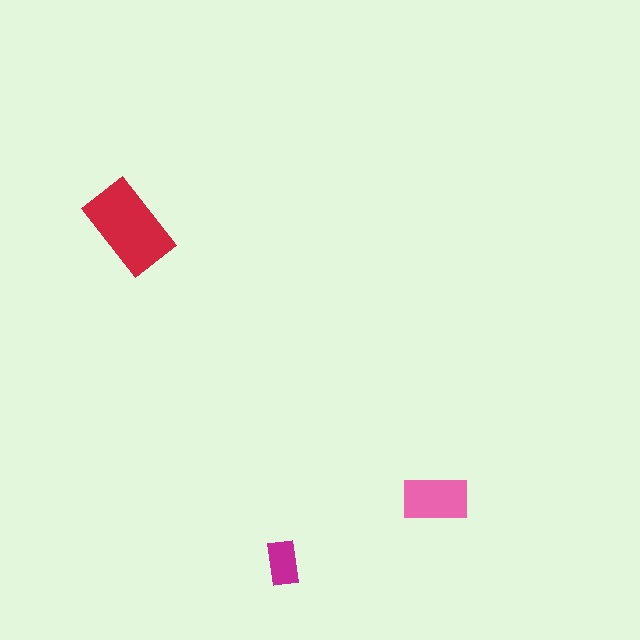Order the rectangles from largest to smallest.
the red one, the pink one, the magenta one.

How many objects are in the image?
There are 3 objects in the image.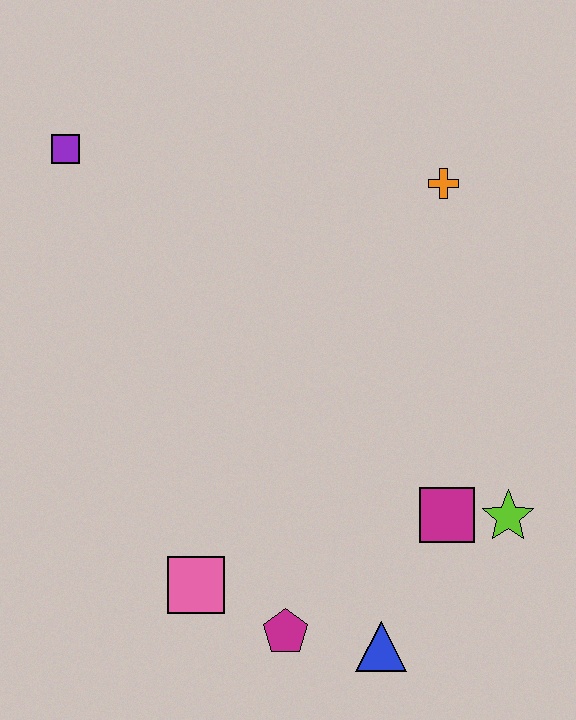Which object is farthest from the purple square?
The blue triangle is farthest from the purple square.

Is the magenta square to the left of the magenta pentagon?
No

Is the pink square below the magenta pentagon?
No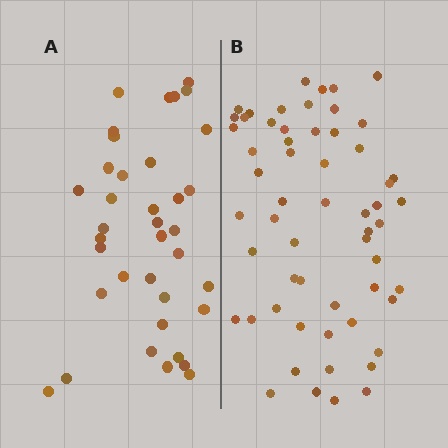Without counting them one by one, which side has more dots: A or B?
Region B (the right region) has more dots.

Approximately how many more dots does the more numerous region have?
Region B has approximately 20 more dots than region A.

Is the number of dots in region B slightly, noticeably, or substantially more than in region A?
Region B has substantially more. The ratio is roughly 1.6 to 1.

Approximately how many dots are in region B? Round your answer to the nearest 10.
About 60 dots. (The exact count is 58, which rounds to 60.)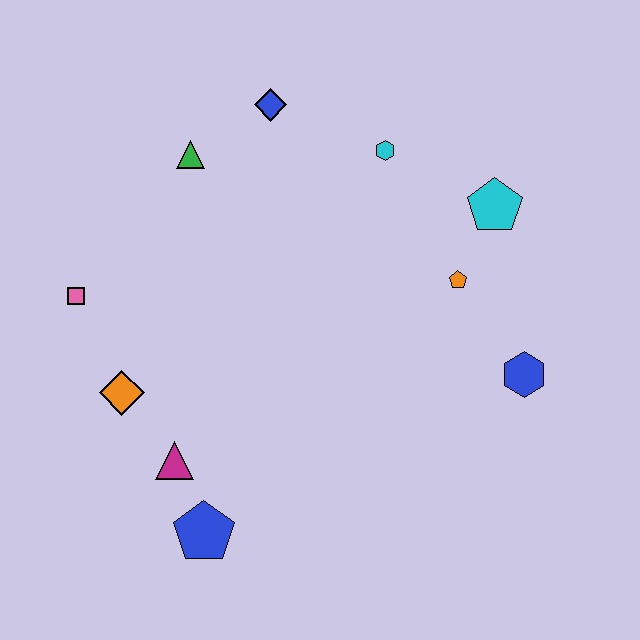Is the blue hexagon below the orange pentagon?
Yes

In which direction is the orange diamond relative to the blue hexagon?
The orange diamond is to the left of the blue hexagon.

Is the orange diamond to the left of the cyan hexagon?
Yes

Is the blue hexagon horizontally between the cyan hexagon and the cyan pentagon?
No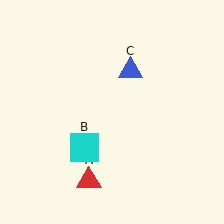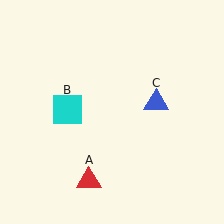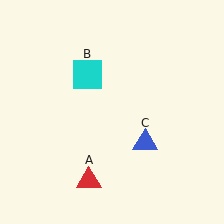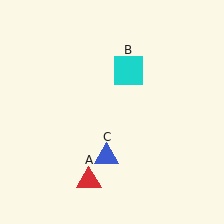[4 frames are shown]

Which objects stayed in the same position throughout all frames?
Red triangle (object A) remained stationary.